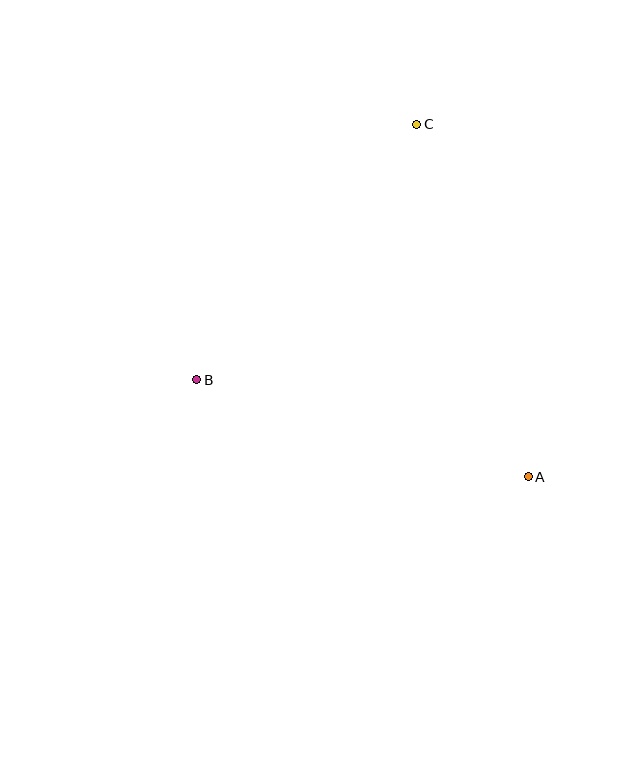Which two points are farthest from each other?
Points A and C are farthest from each other.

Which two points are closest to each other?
Points B and C are closest to each other.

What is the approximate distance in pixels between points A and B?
The distance between A and B is approximately 345 pixels.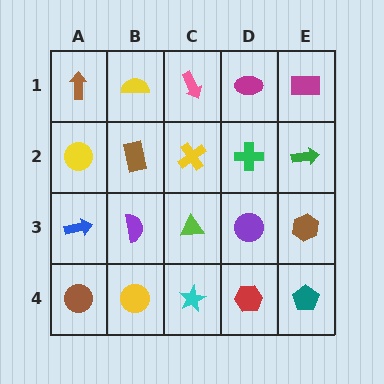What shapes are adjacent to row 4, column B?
A purple semicircle (row 3, column B), a brown circle (row 4, column A), a cyan star (row 4, column C).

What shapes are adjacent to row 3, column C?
A yellow cross (row 2, column C), a cyan star (row 4, column C), a purple semicircle (row 3, column B), a purple circle (row 3, column D).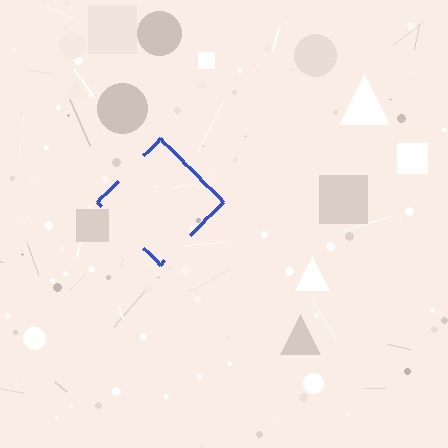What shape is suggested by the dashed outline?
The dashed outline suggests a diamond.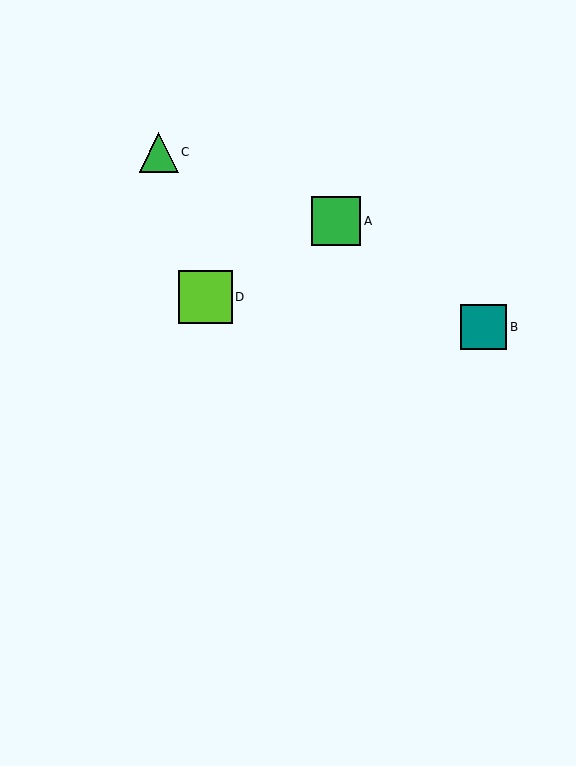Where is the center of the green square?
The center of the green square is at (336, 221).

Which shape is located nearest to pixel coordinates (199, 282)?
The lime square (labeled D) at (206, 297) is nearest to that location.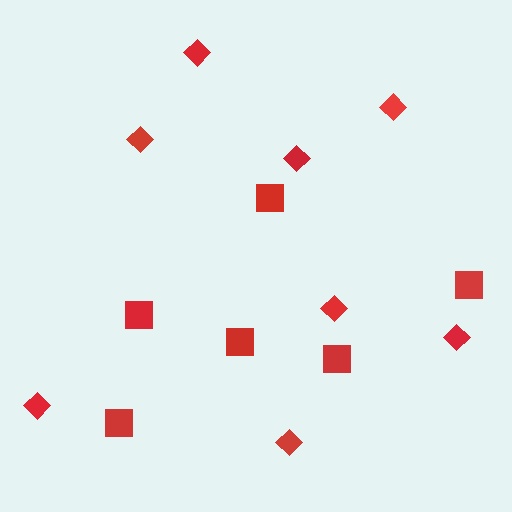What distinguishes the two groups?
There are 2 groups: one group of diamonds (8) and one group of squares (6).